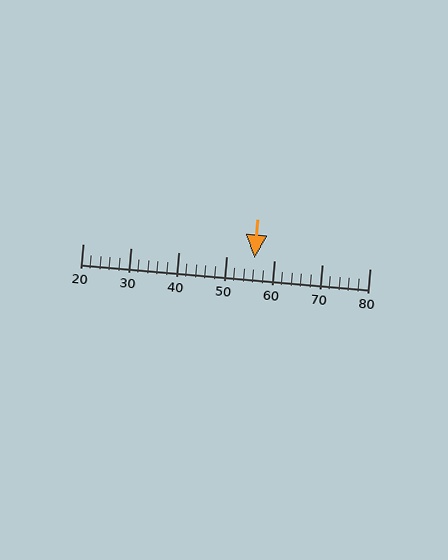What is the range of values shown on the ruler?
The ruler shows values from 20 to 80.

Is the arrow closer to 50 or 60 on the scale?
The arrow is closer to 60.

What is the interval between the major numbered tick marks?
The major tick marks are spaced 10 units apart.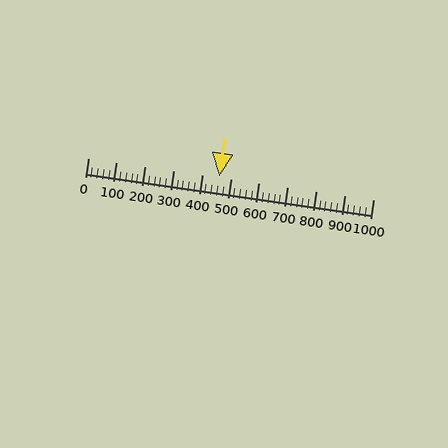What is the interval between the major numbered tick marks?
The major tick marks are spaced 100 units apart.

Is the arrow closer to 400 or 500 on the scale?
The arrow is closer to 500.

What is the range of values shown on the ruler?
The ruler shows values from 0 to 1000.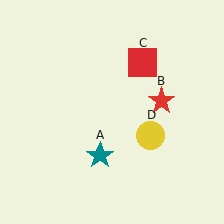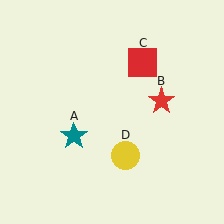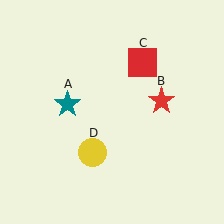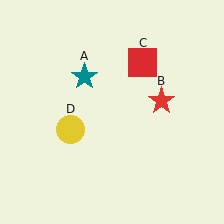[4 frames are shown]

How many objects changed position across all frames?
2 objects changed position: teal star (object A), yellow circle (object D).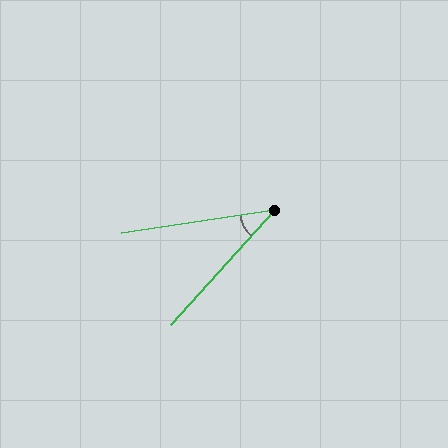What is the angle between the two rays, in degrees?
Approximately 39 degrees.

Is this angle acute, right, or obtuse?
It is acute.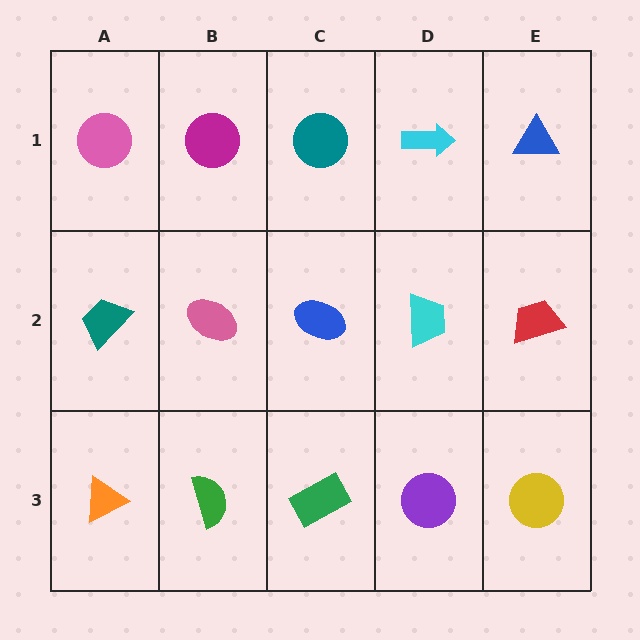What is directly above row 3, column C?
A blue ellipse.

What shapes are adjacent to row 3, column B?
A pink ellipse (row 2, column B), an orange triangle (row 3, column A), a green rectangle (row 3, column C).